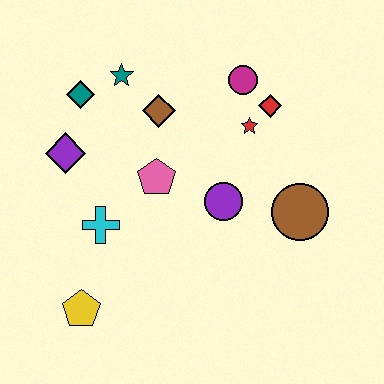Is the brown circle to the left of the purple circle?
No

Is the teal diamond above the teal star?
No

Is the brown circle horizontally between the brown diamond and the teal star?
No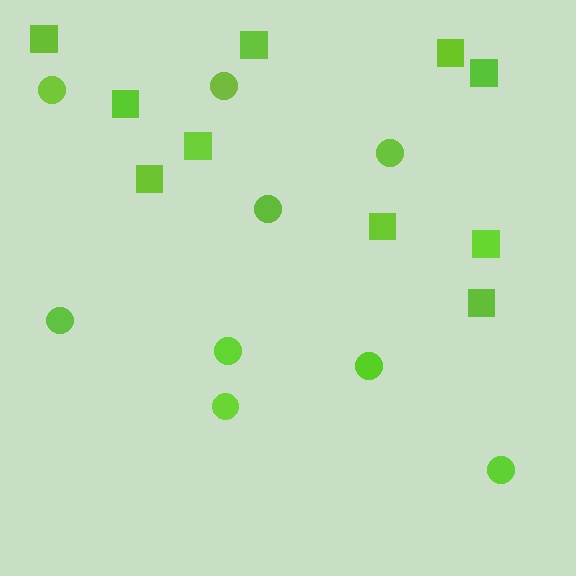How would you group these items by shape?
There are 2 groups: one group of circles (9) and one group of squares (10).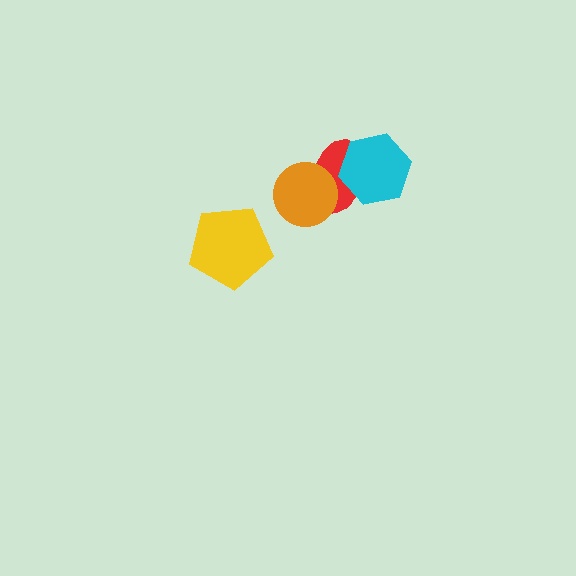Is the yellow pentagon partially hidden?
No, no other shape covers it.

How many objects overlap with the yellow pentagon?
0 objects overlap with the yellow pentagon.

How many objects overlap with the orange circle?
1 object overlaps with the orange circle.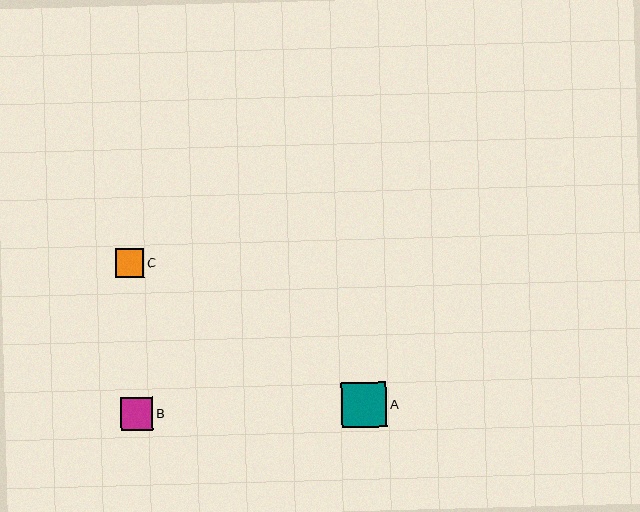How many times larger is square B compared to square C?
Square B is approximately 1.1 times the size of square C.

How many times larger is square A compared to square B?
Square A is approximately 1.4 times the size of square B.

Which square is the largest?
Square A is the largest with a size of approximately 45 pixels.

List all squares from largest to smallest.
From largest to smallest: A, B, C.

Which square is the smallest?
Square C is the smallest with a size of approximately 29 pixels.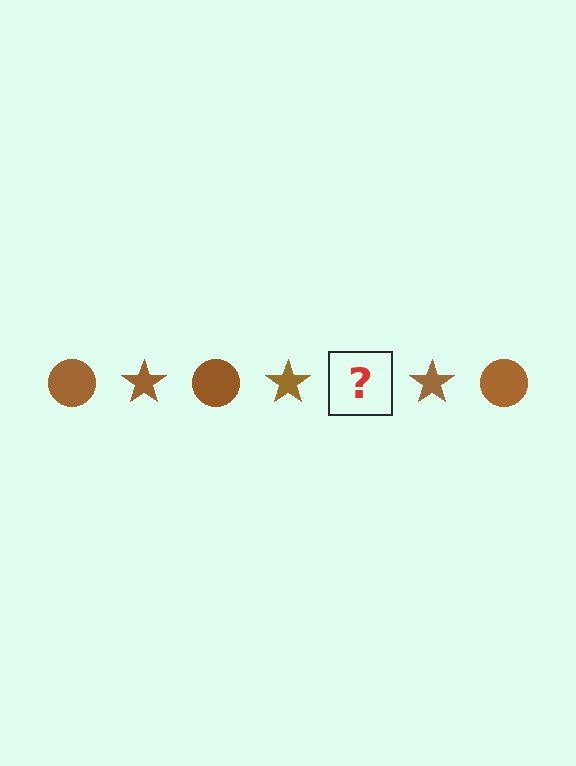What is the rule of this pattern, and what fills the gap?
The rule is that the pattern cycles through circle, star shapes in brown. The gap should be filled with a brown circle.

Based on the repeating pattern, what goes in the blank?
The blank should be a brown circle.